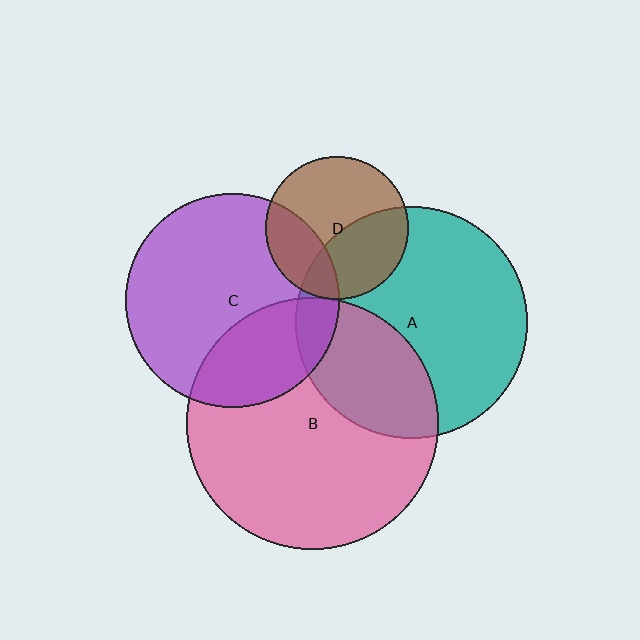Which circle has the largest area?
Circle B (pink).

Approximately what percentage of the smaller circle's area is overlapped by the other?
Approximately 35%.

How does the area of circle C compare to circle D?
Approximately 2.3 times.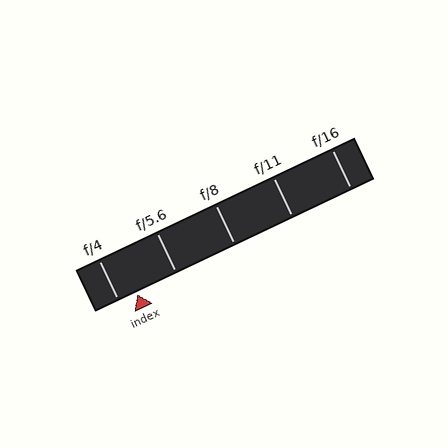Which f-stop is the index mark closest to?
The index mark is closest to f/4.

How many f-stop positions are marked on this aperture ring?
There are 5 f-stop positions marked.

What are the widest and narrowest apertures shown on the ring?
The widest aperture shown is f/4 and the narrowest is f/16.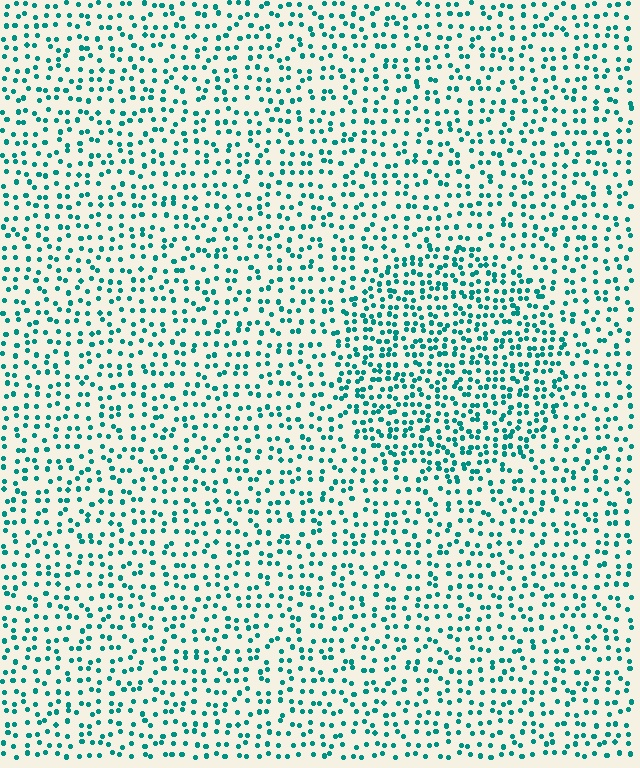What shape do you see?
I see a circle.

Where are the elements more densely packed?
The elements are more densely packed inside the circle boundary.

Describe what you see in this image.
The image contains small teal elements arranged at two different densities. A circle-shaped region is visible where the elements are more densely packed than the surrounding area.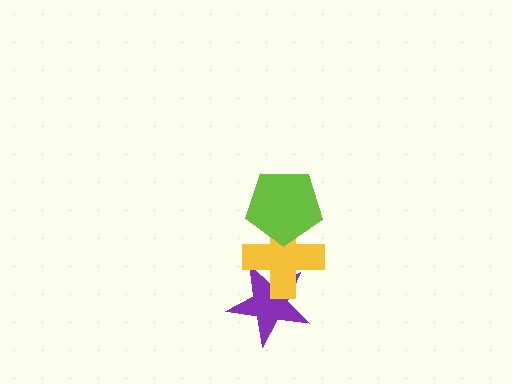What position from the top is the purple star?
The purple star is 3rd from the top.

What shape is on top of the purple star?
The yellow cross is on top of the purple star.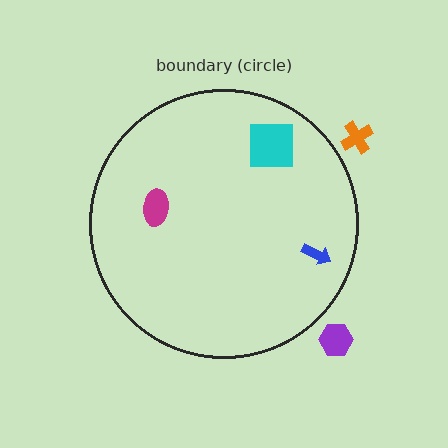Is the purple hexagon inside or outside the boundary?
Outside.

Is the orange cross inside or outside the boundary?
Outside.